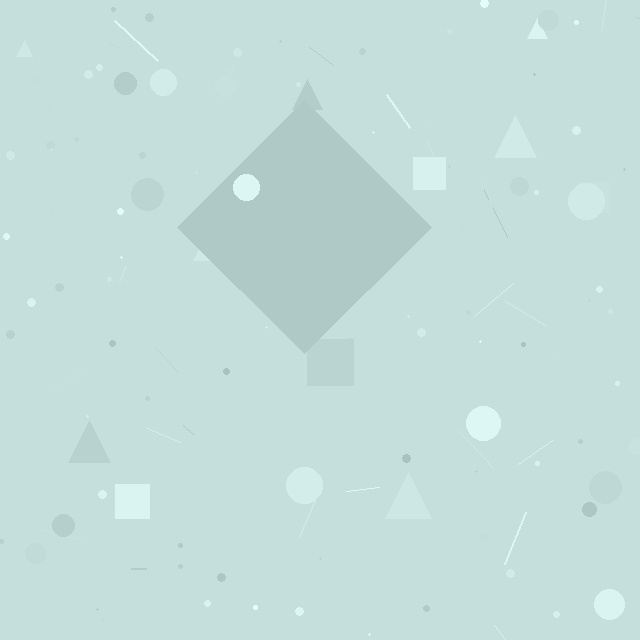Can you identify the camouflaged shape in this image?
The camouflaged shape is a diamond.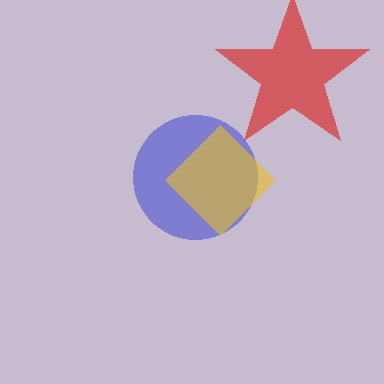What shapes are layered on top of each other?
The layered shapes are: a red star, a blue circle, a yellow diamond.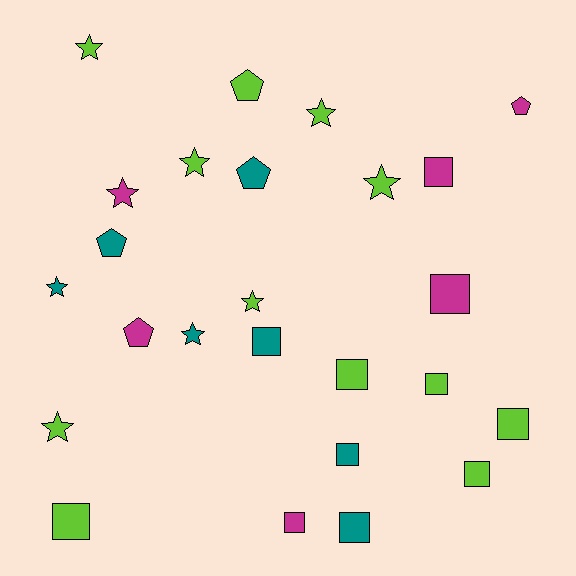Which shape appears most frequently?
Square, with 11 objects.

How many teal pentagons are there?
There are 2 teal pentagons.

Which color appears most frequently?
Lime, with 12 objects.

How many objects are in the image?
There are 25 objects.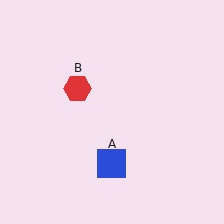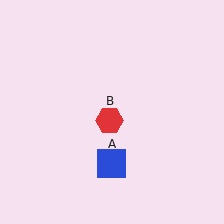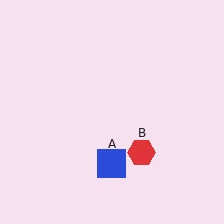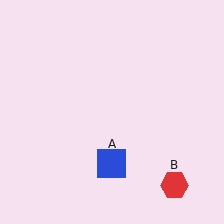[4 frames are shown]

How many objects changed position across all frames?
1 object changed position: red hexagon (object B).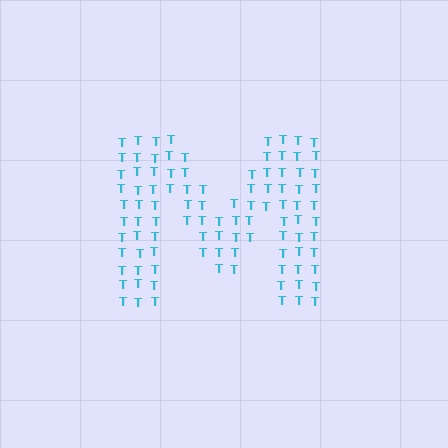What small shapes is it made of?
It is made of small letter T's.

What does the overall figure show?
The overall figure shows the letter M.